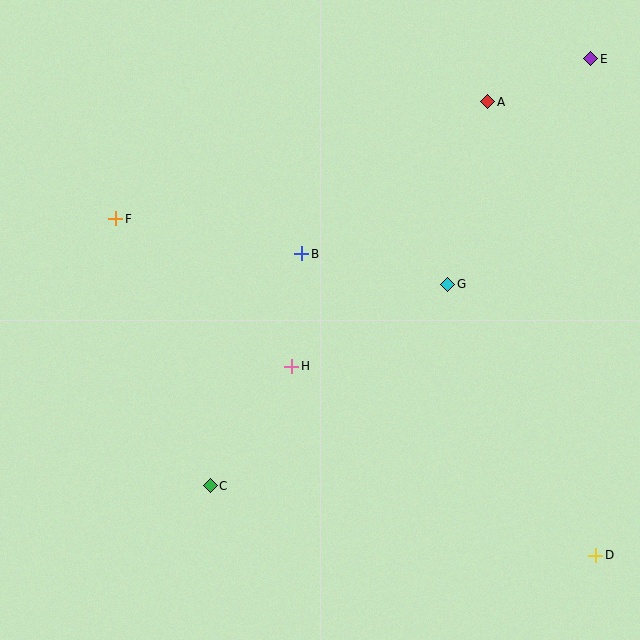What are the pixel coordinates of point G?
Point G is at (448, 284).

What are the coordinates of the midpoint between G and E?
The midpoint between G and E is at (519, 172).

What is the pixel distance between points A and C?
The distance between A and C is 474 pixels.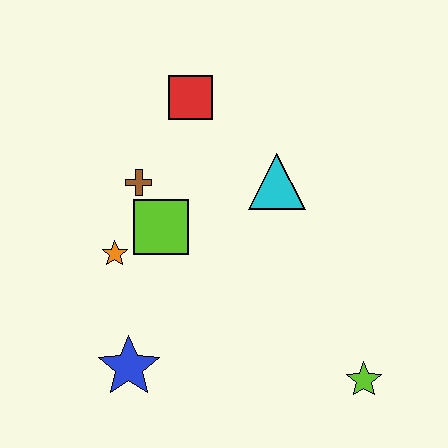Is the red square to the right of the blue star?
Yes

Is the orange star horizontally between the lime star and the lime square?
No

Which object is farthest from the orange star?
The lime star is farthest from the orange star.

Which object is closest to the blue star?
The orange star is closest to the blue star.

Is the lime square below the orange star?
No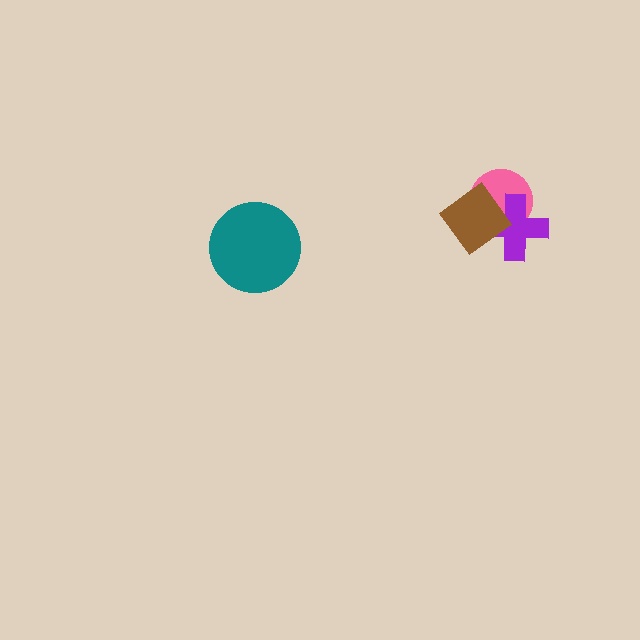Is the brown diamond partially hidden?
No, no other shape covers it.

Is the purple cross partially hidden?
Yes, it is partially covered by another shape.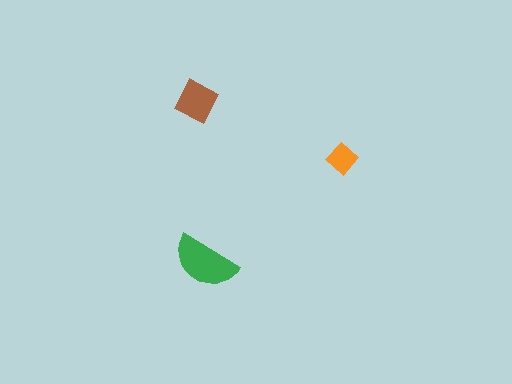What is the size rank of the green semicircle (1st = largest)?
1st.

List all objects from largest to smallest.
The green semicircle, the brown square, the orange diamond.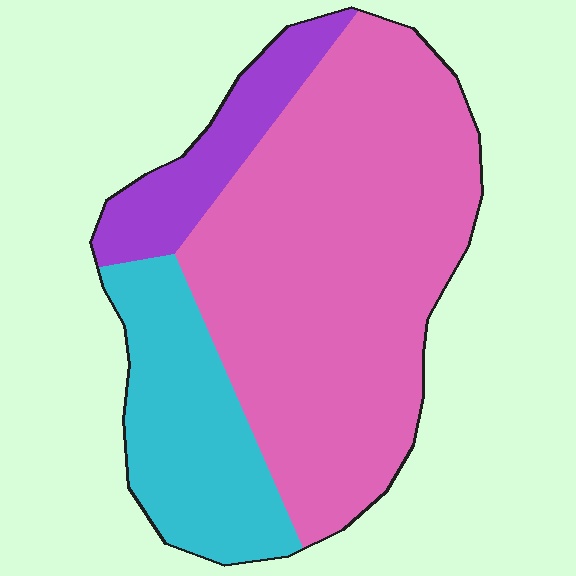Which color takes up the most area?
Pink, at roughly 65%.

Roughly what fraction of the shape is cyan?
Cyan covers about 25% of the shape.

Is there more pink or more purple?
Pink.